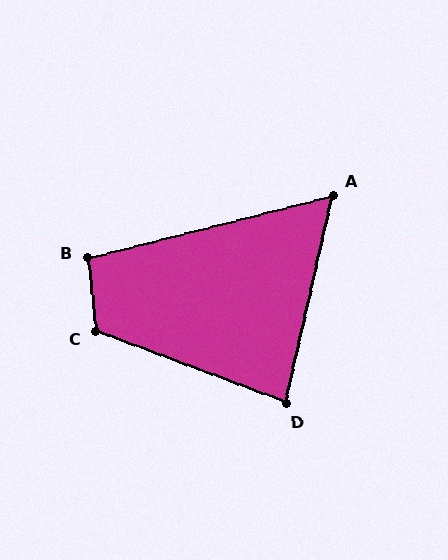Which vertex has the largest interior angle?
C, at approximately 117 degrees.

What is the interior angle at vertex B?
Approximately 98 degrees (obtuse).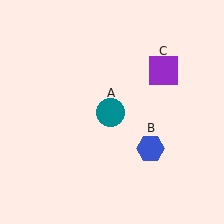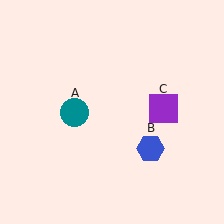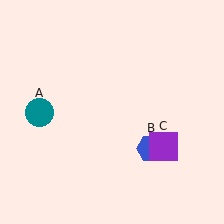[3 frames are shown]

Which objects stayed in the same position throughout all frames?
Blue hexagon (object B) remained stationary.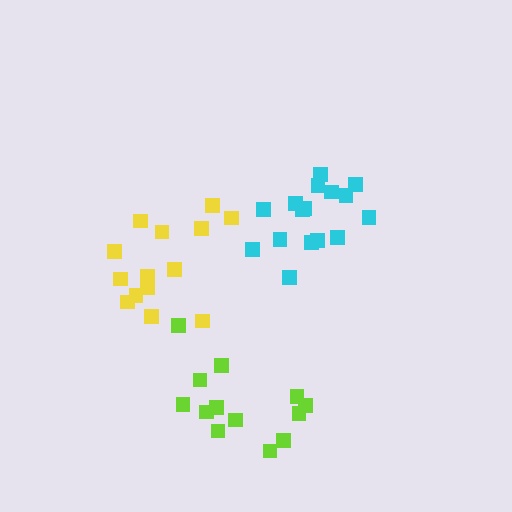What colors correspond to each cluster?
The clusters are colored: lime, yellow, cyan.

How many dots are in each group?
Group 1: 13 dots, Group 2: 14 dots, Group 3: 16 dots (43 total).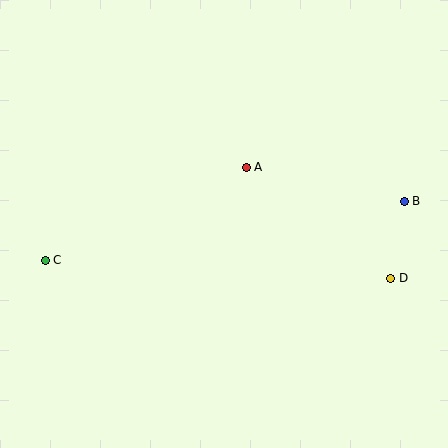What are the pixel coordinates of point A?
Point A is at (246, 167).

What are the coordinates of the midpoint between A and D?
The midpoint between A and D is at (319, 223).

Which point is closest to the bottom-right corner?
Point D is closest to the bottom-right corner.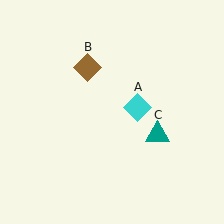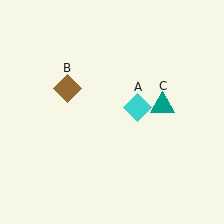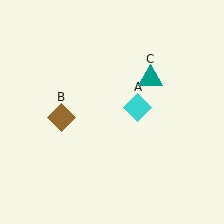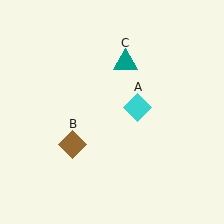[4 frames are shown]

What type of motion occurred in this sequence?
The brown diamond (object B), teal triangle (object C) rotated counterclockwise around the center of the scene.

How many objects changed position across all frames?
2 objects changed position: brown diamond (object B), teal triangle (object C).